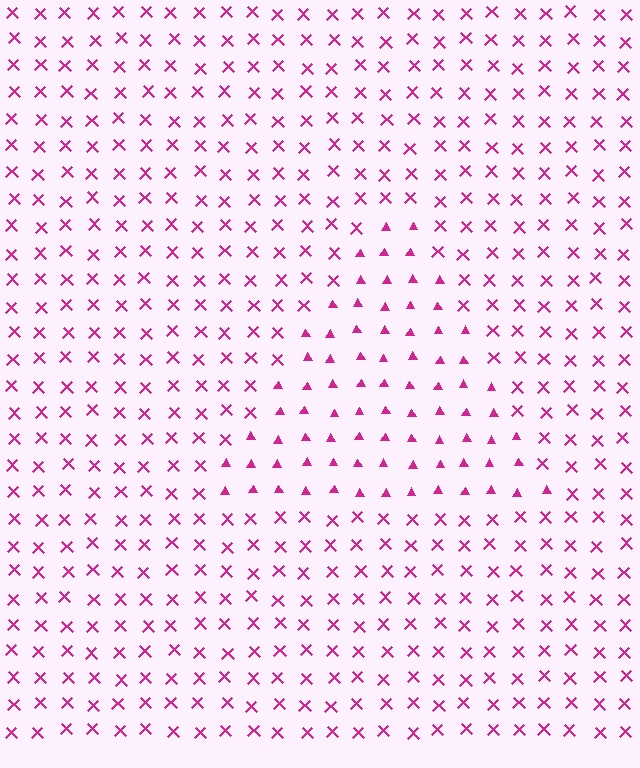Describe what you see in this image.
The image is filled with small magenta elements arranged in a uniform grid. A triangle-shaped region contains triangles, while the surrounding area contains X marks. The boundary is defined purely by the change in element shape.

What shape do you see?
I see a triangle.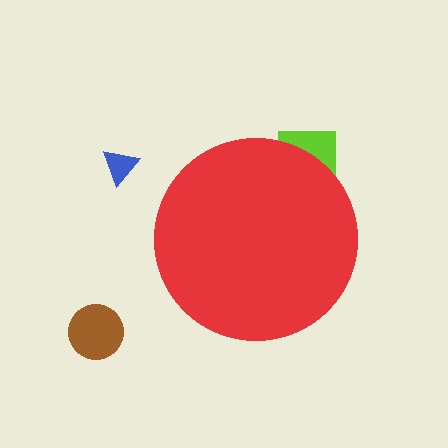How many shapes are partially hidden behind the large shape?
1 shape is partially hidden.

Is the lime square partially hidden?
Yes, the lime square is partially hidden behind the red circle.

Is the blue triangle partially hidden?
No, the blue triangle is fully visible.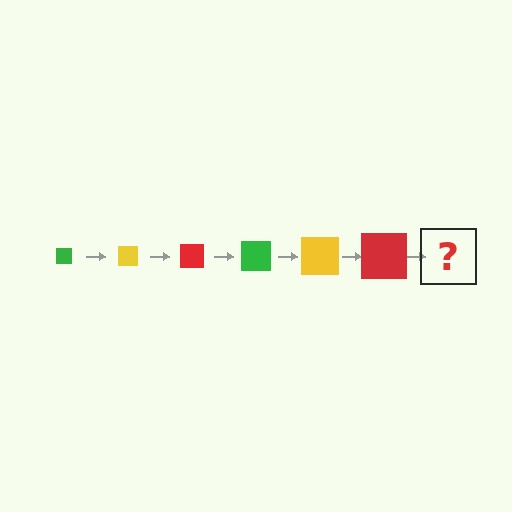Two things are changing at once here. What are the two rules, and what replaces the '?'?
The two rules are that the square grows larger each step and the color cycles through green, yellow, and red. The '?' should be a green square, larger than the previous one.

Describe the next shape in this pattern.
It should be a green square, larger than the previous one.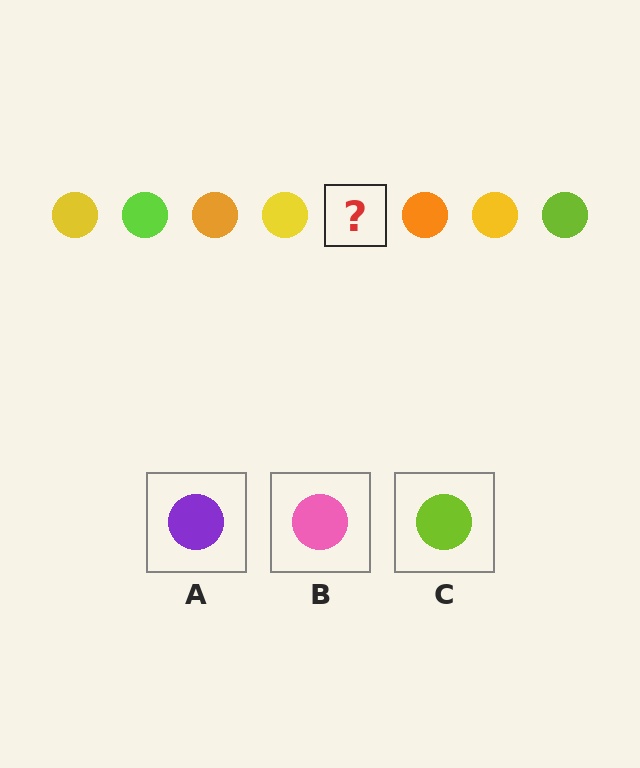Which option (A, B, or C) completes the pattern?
C.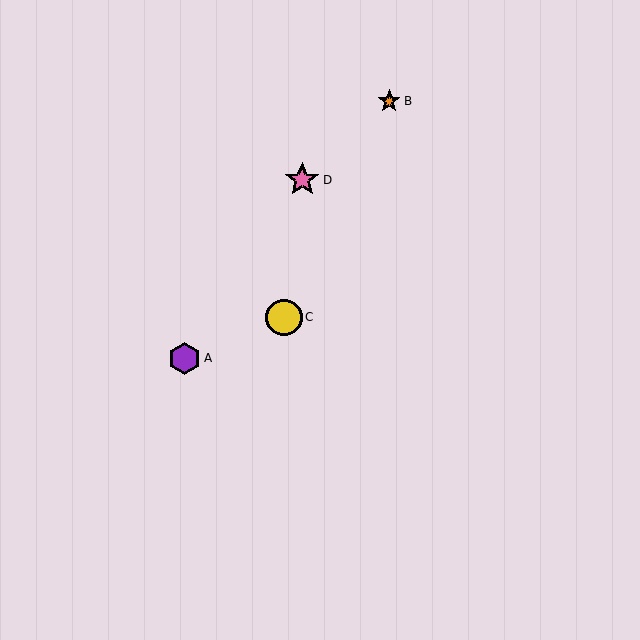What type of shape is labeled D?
Shape D is a pink star.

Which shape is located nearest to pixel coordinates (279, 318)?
The yellow circle (labeled C) at (284, 317) is nearest to that location.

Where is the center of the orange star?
The center of the orange star is at (389, 101).